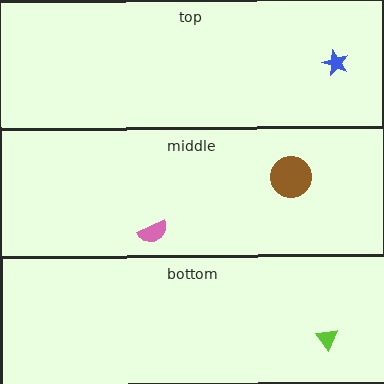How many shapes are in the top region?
1.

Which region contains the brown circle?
The middle region.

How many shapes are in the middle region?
2.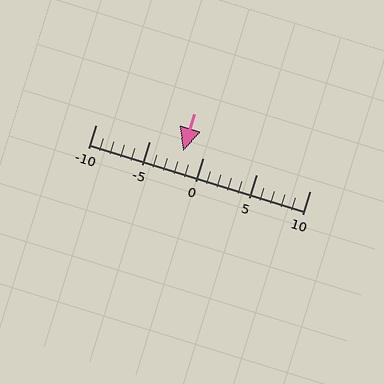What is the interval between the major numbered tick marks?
The major tick marks are spaced 5 units apart.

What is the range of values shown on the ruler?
The ruler shows values from -10 to 10.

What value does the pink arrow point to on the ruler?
The pink arrow points to approximately -2.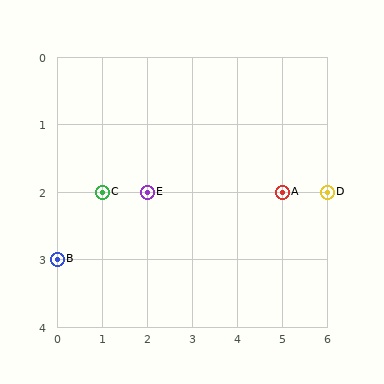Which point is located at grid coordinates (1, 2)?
Point C is at (1, 2).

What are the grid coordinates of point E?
Point E is at grid coordinates (2, 2).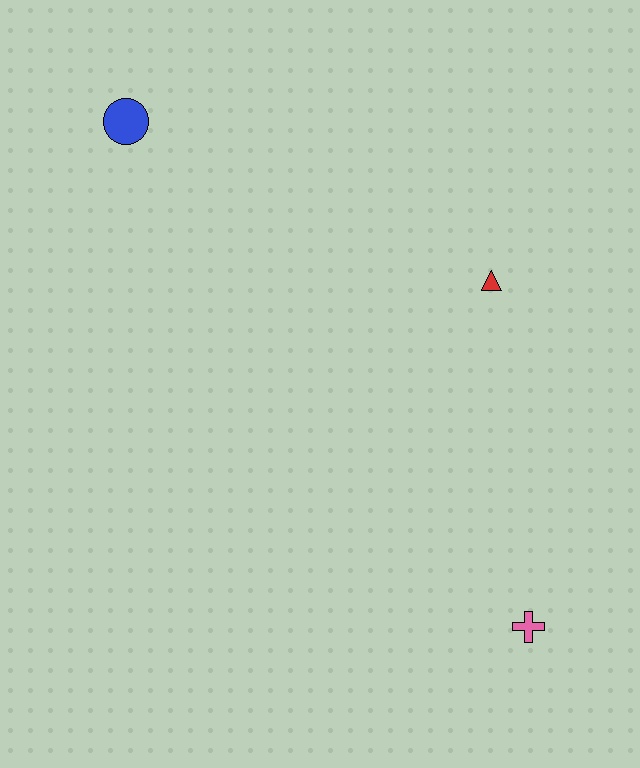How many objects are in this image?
There are 3 objects.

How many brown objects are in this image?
There are no brown objects.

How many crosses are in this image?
There is 1 cross.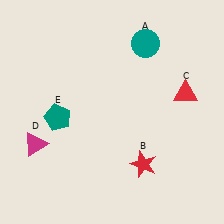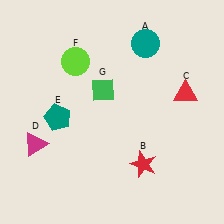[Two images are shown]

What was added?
A lime circle (F), a green diamond (G) were added in Image 2.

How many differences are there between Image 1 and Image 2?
There are 2 differences between the two images.